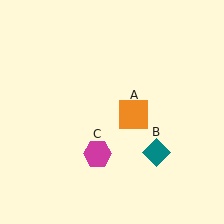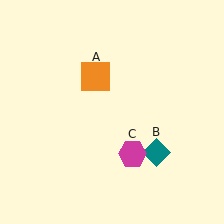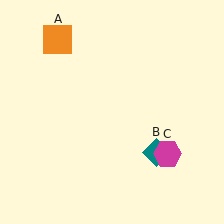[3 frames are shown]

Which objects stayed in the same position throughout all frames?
Teal diamond (object B) remained stationary.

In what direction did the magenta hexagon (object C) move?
The magenta hexagon (object C) moved right.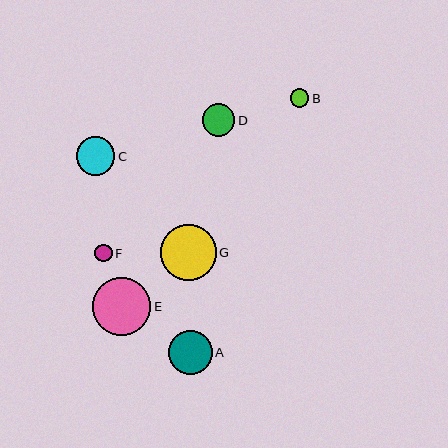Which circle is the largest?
Circle E is the largest with a size of approximately 58 pixels.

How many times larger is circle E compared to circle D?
Circle E is approximately 1.8 times the size of circle D.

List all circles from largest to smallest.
From largest to smallest: E, G, A, C, D, B, F.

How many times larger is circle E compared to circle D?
Circle E is approximately 1.8 times the size of circle D.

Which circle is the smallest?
Circle F is the smallest with a size of approximately 18 pixels.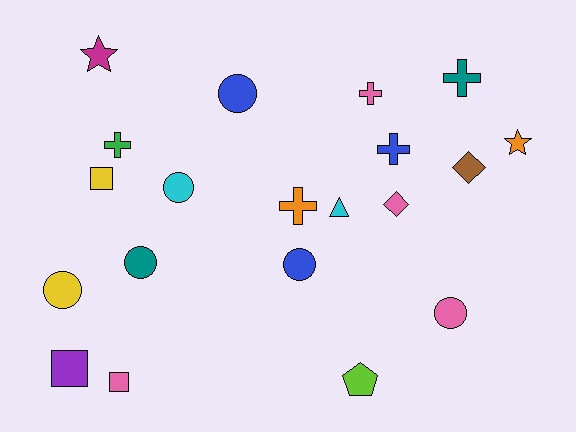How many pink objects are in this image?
There are 4 pink objects.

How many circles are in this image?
There are 6 circles.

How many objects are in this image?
There are 20 objects.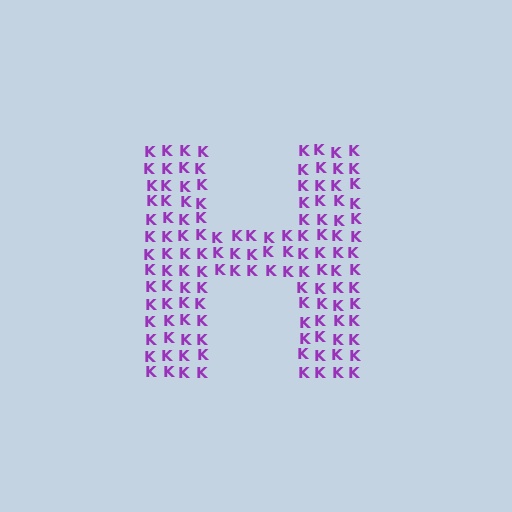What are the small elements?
The small elements are letter K's.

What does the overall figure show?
The overall figure shows the letter H.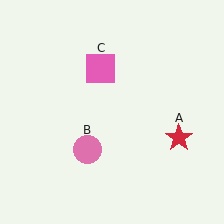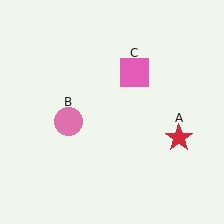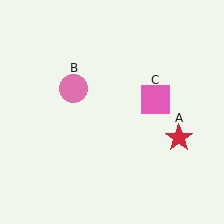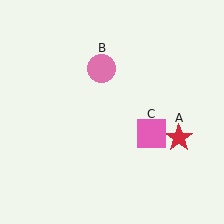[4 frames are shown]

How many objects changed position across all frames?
2 objects changed position: pink circle (object B), pink square (object C).